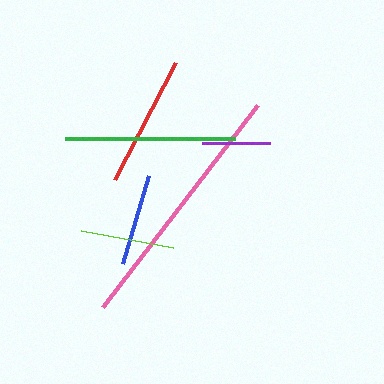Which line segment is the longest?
The pink line is the longest at approximately 254 pixels.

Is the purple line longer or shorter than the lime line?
The lime line is longer than the purple line.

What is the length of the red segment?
The red segment is approximately 131 pixels long.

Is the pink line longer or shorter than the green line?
The pink line is longer than the green line.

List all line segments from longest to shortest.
From longest to shortest: pink, green, red, lime, blue, purple.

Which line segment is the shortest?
The purple line is the shortest at approximately 68 pixels.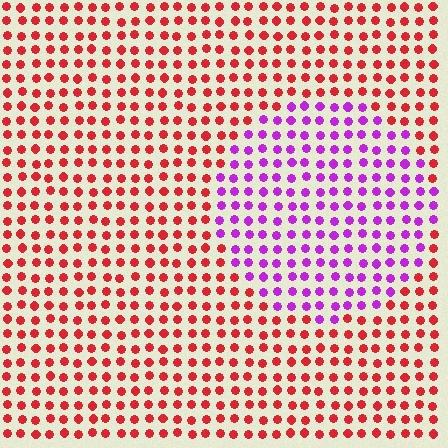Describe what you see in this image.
The image is filled with small red elements in a uniform arrangement. A circle-shaped region is visible where the elements are tinted to a slightly different hue, forming a subtle color boundary.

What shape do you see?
I see a circle.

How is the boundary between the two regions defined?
The boundary is defined purely by a slight shift in hue (about 64 degrees). Spacing, size, and orientation are identical on both sides.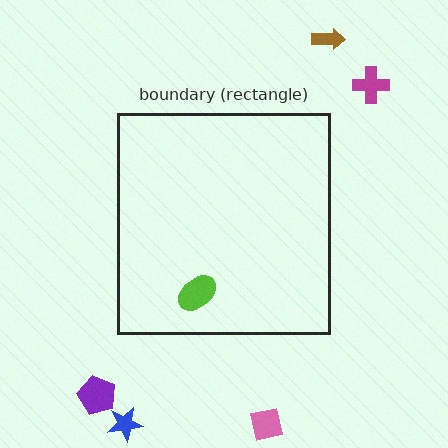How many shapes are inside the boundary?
1 inside, 5 outside.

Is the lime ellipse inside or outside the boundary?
Inside.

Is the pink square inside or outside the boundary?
Outside.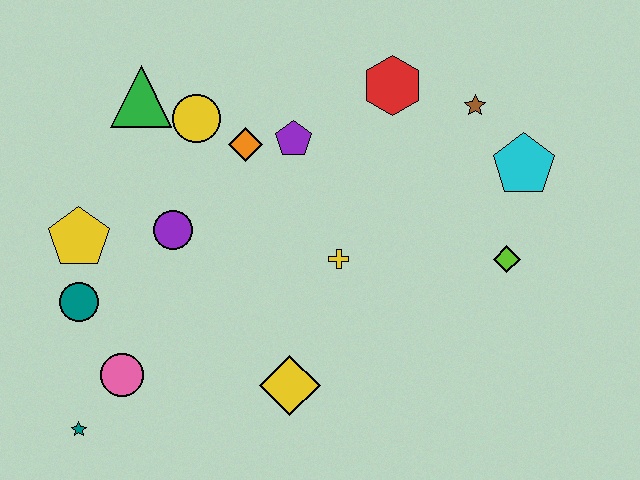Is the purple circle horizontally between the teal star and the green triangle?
No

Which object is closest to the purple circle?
The yellow pentagon is closest to the purple circle.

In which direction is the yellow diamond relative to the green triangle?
The yellow diamond is below the green triangle.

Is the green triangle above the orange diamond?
Yes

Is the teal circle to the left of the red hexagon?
Yes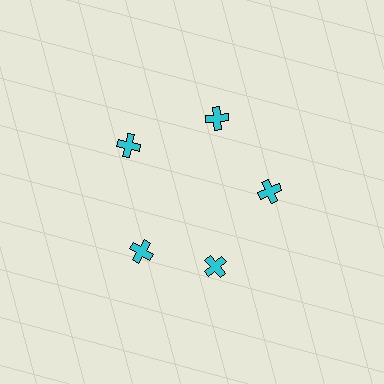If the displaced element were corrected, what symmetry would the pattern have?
It would have 5-fold rotational symmetry — the pattern would map onto itself every 72 degrees.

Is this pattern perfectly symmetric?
No. The 5 cyan crosses are arranged in a ring, but one element near the 8 o'clock position is rotated out of alignment along the ring, breaking the 5-fold rotational symmetry.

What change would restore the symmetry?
The symmetry would be restored by rotating it back into even spacing with its neighbors so that all 5 crosses sit at equal angles and equal distance from the center.